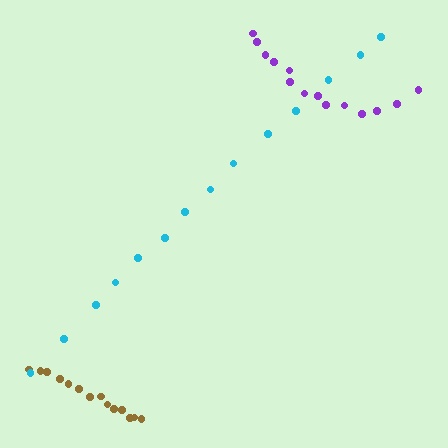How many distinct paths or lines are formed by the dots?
There are 3 distinct paths.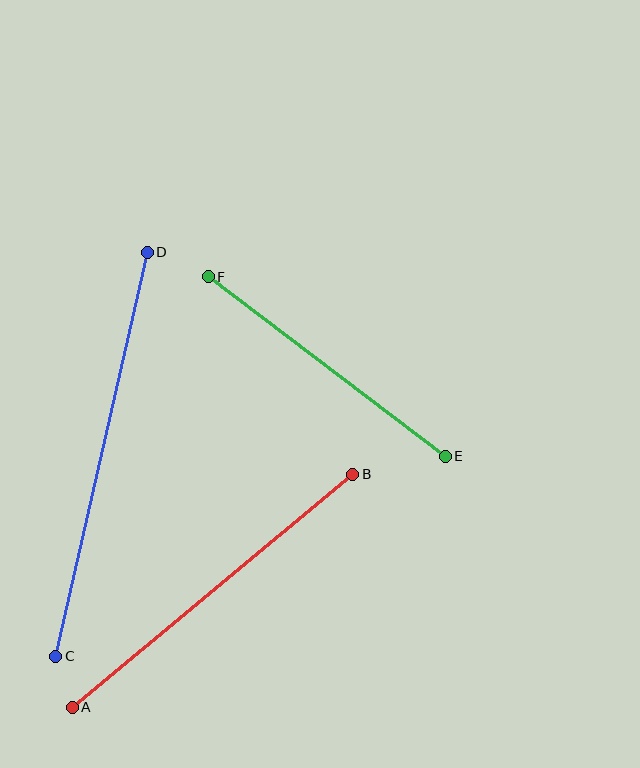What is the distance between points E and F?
The distance is approximately 297 pixels.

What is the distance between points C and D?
The distance is approximately 414 pixels.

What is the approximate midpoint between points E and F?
The midpoint is at approximately (327, 366) pixels.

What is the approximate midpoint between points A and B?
The midpoint is at approximately (212, 591) pixels.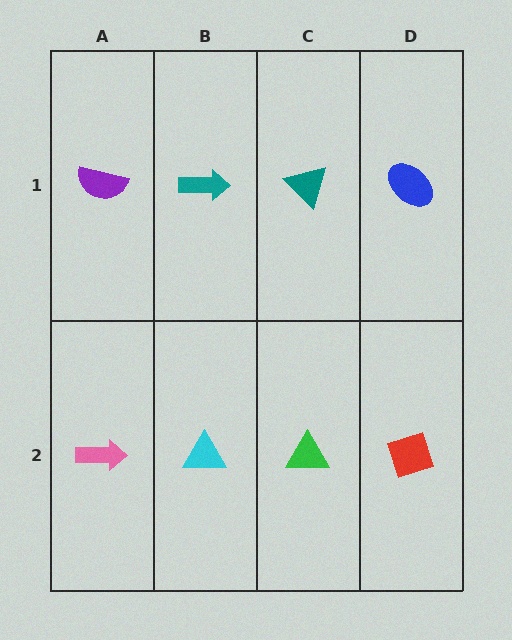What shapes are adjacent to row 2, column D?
A blue ellipse (row 1, column D), a green triangle (row 2, column C).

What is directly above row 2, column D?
A blue ellipse.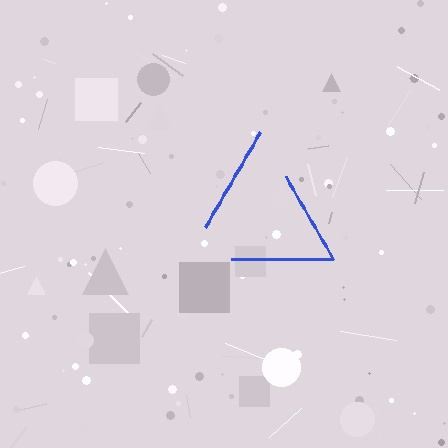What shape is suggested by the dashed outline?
The dashed outline suggests a triangle.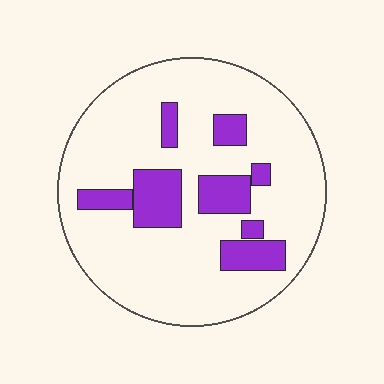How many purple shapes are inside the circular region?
8.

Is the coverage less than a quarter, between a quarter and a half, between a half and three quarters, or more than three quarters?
Less than a quarter.